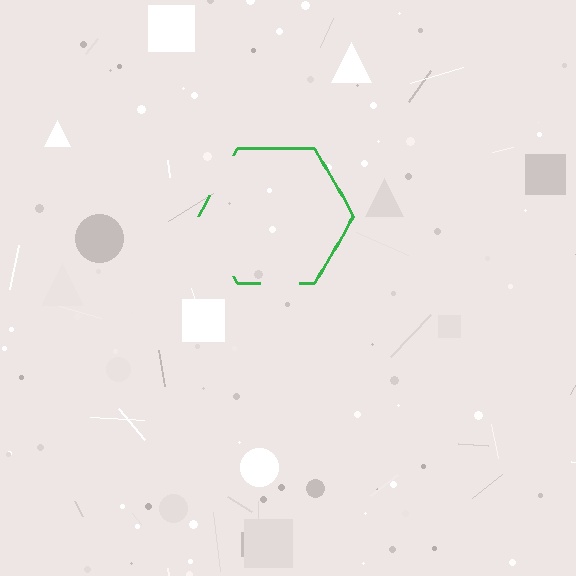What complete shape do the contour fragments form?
The contour fragments form a hexagon.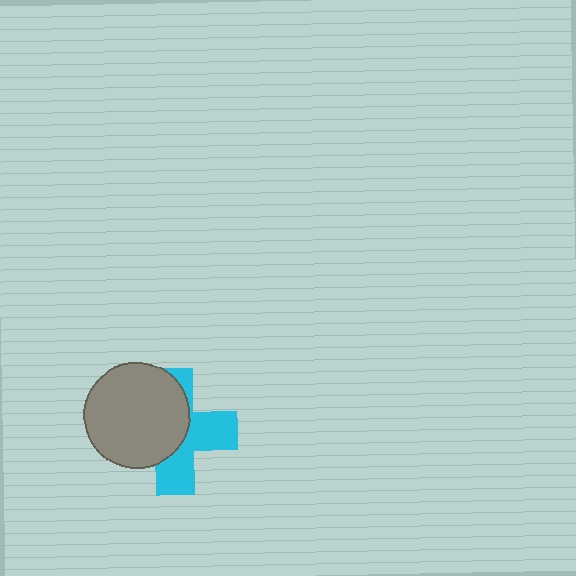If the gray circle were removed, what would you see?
You would see the complete cyan cross.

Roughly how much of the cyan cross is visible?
About half of it is visible (roughly 49%).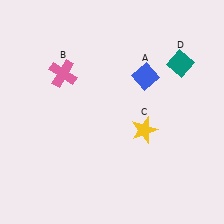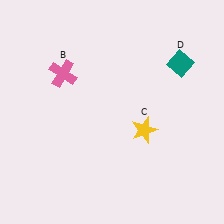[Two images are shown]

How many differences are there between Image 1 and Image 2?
There is 1 difference between the two images.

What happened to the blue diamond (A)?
The blue diamond (A) was removed in Image 2. It was in the top-right area of Image 1.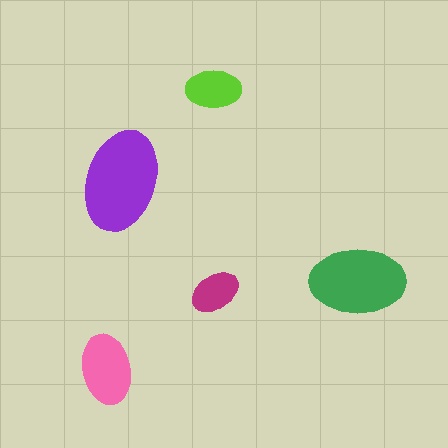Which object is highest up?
The lime ellipse is topmost.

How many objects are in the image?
There are 5 objects in the image.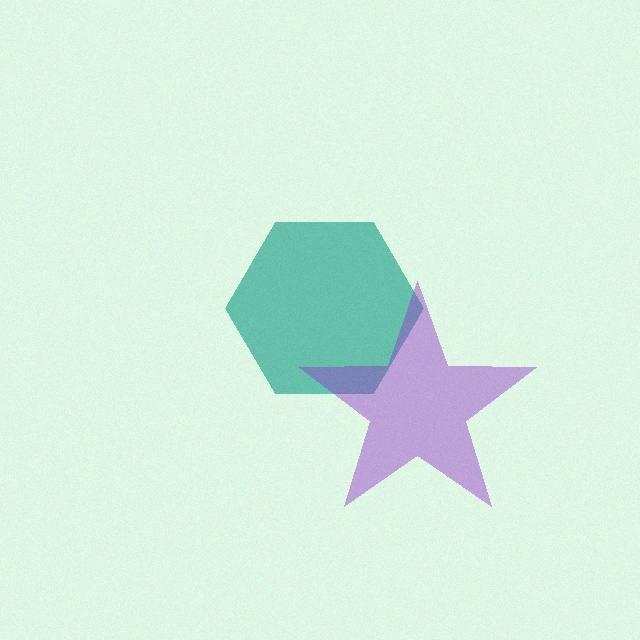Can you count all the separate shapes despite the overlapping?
Yes, there are 2 separate shapes.